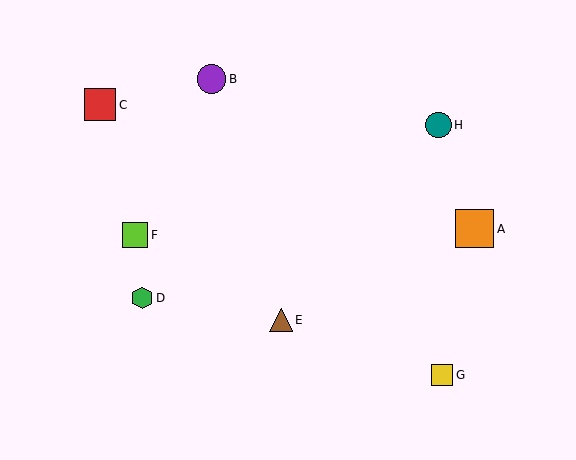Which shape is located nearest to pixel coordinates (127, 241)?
The lime square (labeled F) at (135, 235) is nearest to that location.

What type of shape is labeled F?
Shape F is a lime square.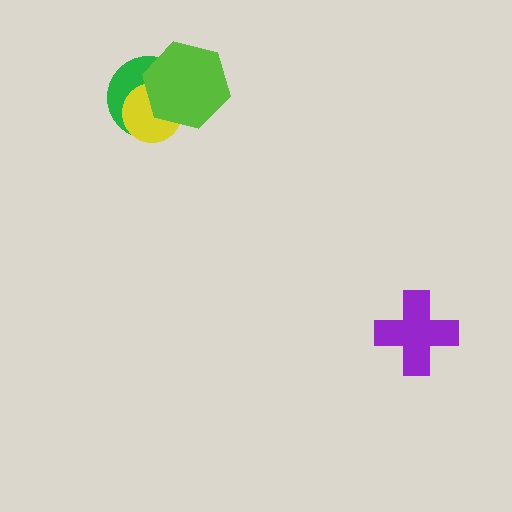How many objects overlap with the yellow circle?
2 objects overlap with the yellow circle.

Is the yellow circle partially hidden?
Yes, it is partially covered by another shape.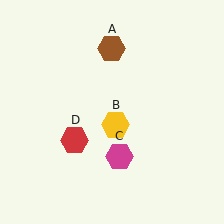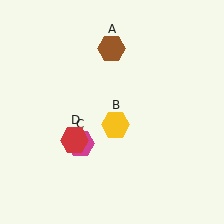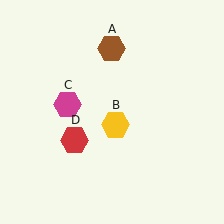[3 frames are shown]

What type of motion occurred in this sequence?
The magenta hexagon (object C) rotated clockwise around the center of the scene.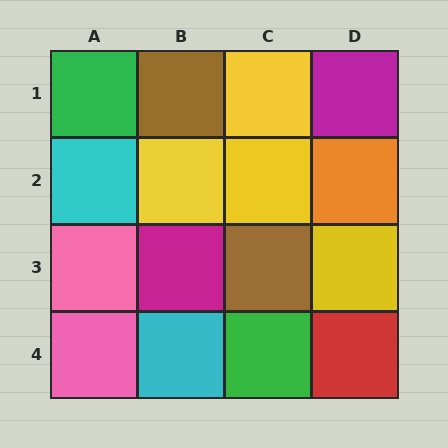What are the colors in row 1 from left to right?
Green, brown, yellow, magenta.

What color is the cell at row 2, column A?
Cyan.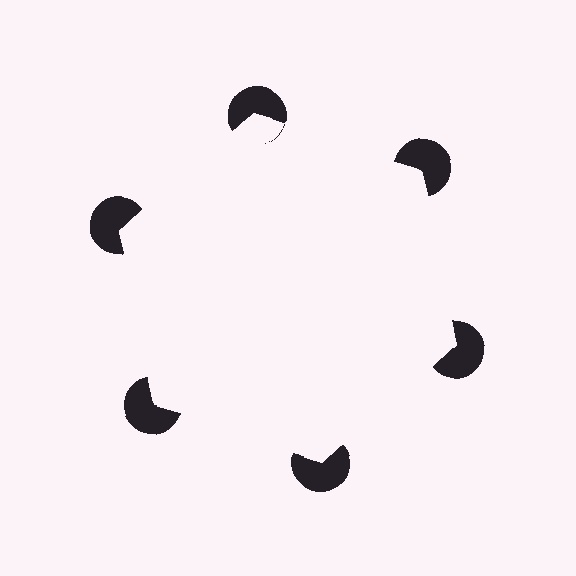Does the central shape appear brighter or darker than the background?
It typically appears slightly brighter than the background, even though no actual brightness change is drawn.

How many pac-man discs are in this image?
There are 6 — one at each vertex of the illusory hexagon.